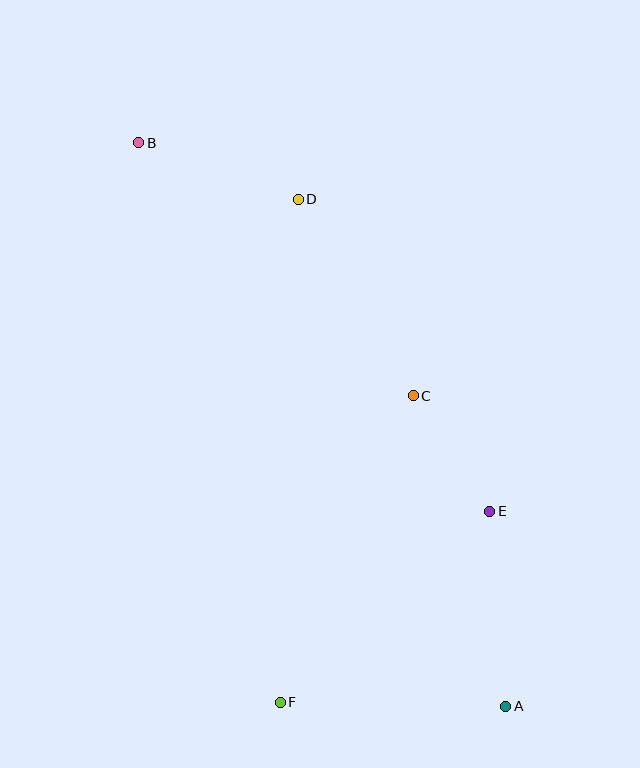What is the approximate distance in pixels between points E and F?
The distance between E and F is approximately 284 pixels.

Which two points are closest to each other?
Points C and E are closest to each other.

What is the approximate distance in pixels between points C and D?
The distance between C and D is approximately 228 pixels.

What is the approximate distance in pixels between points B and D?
The distance between B and D is approximately 169 pixels.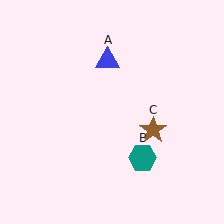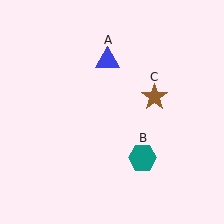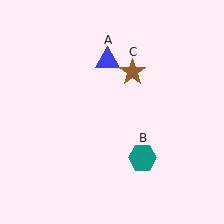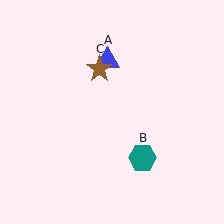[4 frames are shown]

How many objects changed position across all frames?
1 object changed position: brown star (object C).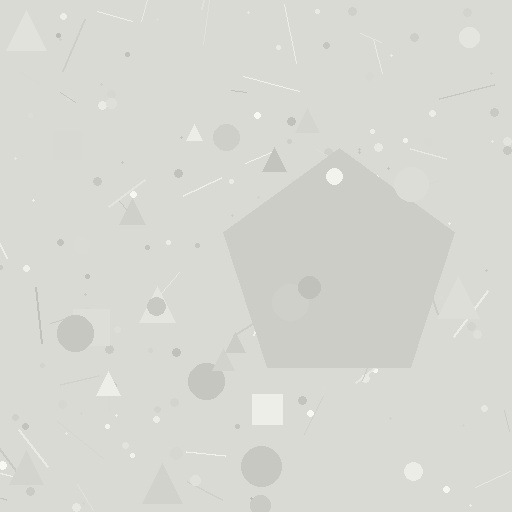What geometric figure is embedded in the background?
A pentagon is embedded in the background.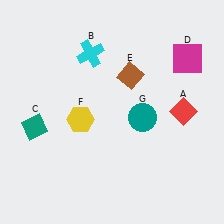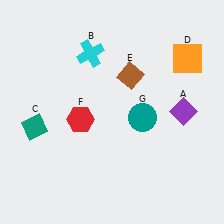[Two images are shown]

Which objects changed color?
A changed from red to purple. D changed from magenta to orange. F changed from yellow to red.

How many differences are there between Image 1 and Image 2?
There are 3 differences between the two images.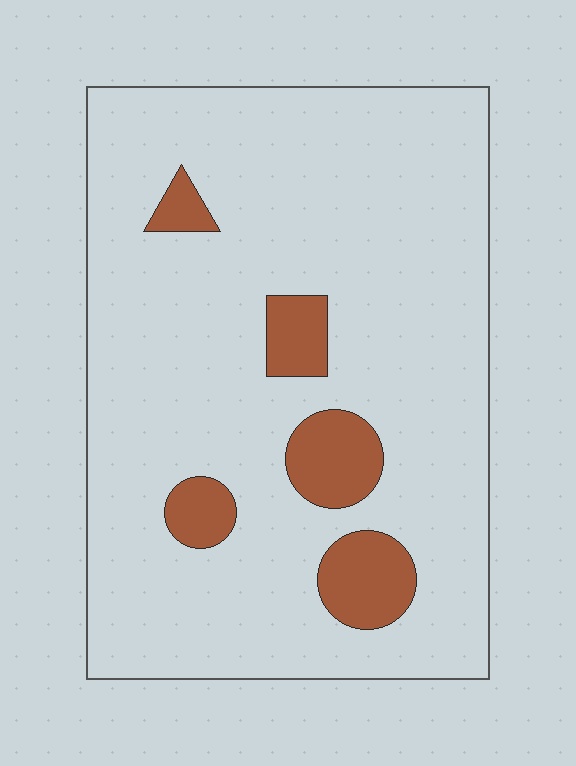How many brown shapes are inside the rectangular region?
5.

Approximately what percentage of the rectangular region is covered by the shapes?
Approximately 10%.